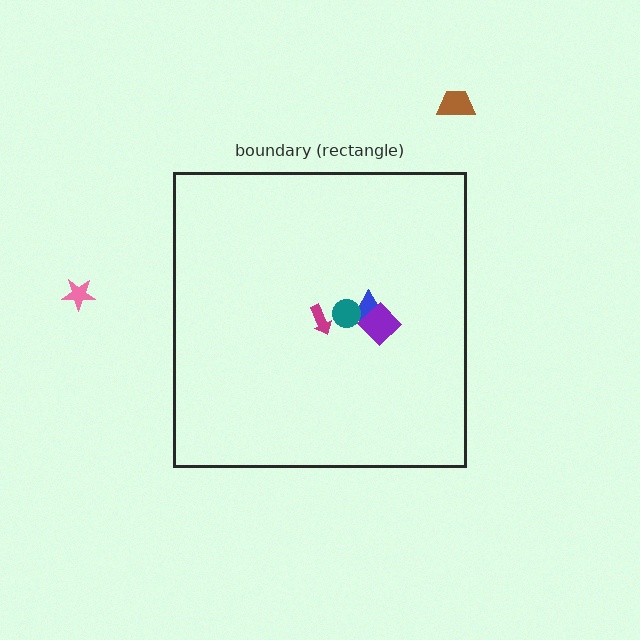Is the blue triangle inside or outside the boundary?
Inside.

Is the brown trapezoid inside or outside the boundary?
Outside.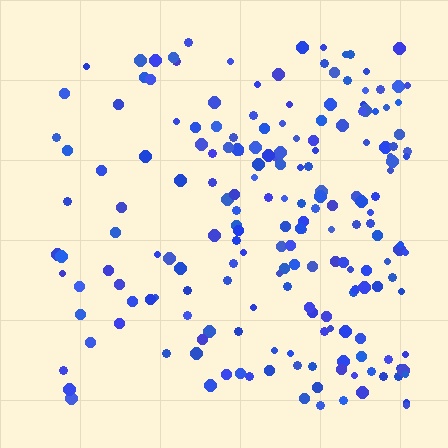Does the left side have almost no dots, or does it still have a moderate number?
Still a moderate number, just noticeably fewer than the right.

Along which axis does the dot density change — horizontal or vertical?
Horizontal.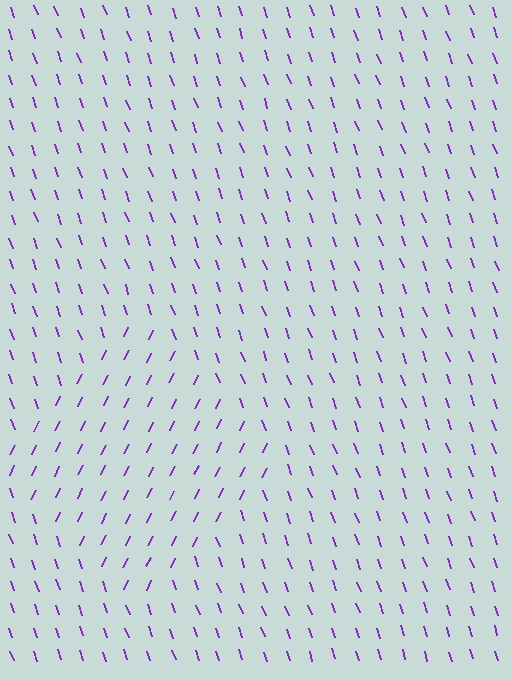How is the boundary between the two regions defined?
The boundary is defined purely by a change in line orientation (approximately 45 degrees difference). All lines are the same color and thickness.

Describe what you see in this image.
The image is filled with small purple line segments. A diamond region in the image has lines oriented differently from the surrounding lines, creating a visible texture boundary.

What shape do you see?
I see a diamond.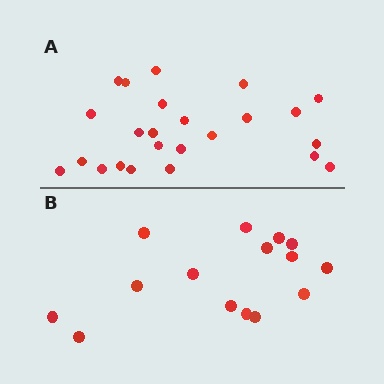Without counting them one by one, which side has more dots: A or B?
Region A (the top region) has more dots.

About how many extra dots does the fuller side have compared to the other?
Region A has roughly 8 or so more dots than region B.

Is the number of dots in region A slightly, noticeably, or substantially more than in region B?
Region A has substantially more. The ratio is roughly 1.6 to 1.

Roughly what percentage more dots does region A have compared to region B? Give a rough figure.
About 60% more.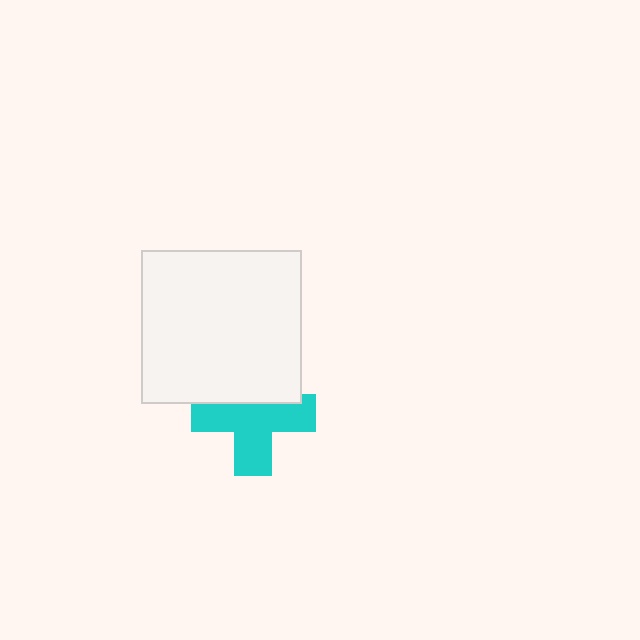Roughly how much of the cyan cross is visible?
Most of it is visible (roughly 66%).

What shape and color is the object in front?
The object in front is a white rectangle.